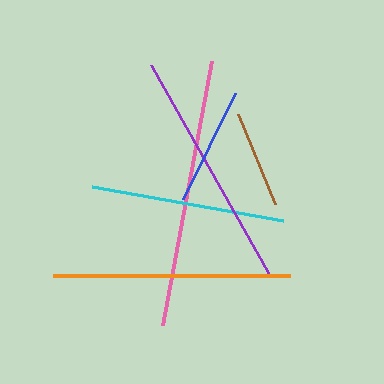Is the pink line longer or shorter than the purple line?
The pink line is longer than the purple line.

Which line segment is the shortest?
The brown line is the shortest at approximately 97 pixels.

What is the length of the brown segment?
The brown segment is approximately 97 pixels long.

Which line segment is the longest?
The pink line is the longest at approximately 268 pixels.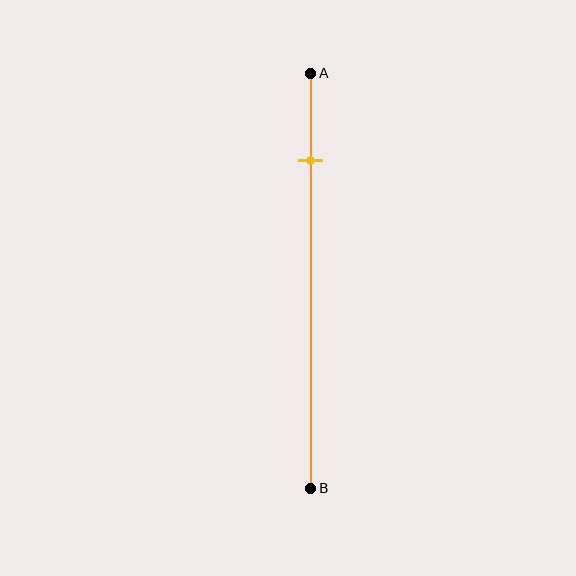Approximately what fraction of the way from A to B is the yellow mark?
The yellow mark is approximately 20% of the way from A to B.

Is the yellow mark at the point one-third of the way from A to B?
No, the mark is at about 20% from A, not at the 33% one-third point.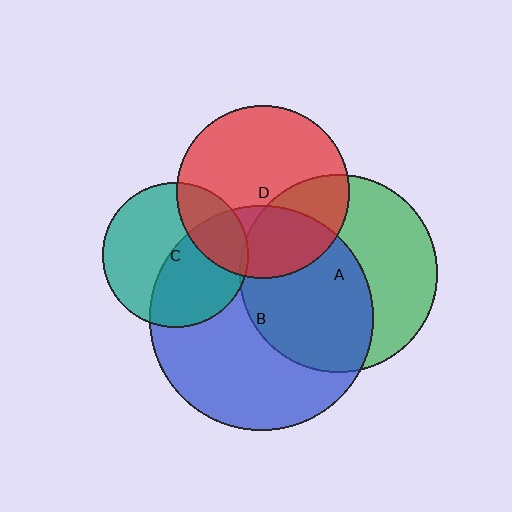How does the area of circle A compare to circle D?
Approximately 1.3 times.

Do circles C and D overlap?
Yes.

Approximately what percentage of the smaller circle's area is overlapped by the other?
Approximately 25%.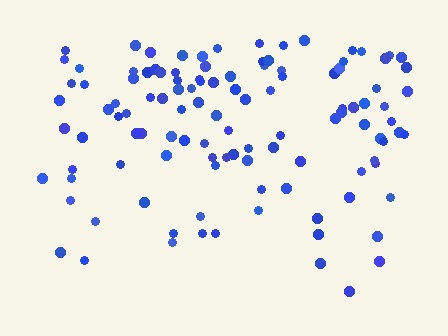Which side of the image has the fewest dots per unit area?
The bottom.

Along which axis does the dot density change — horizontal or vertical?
Vertical.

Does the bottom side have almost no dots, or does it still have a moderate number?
Still a moderate number, just noticeably fewer than the top.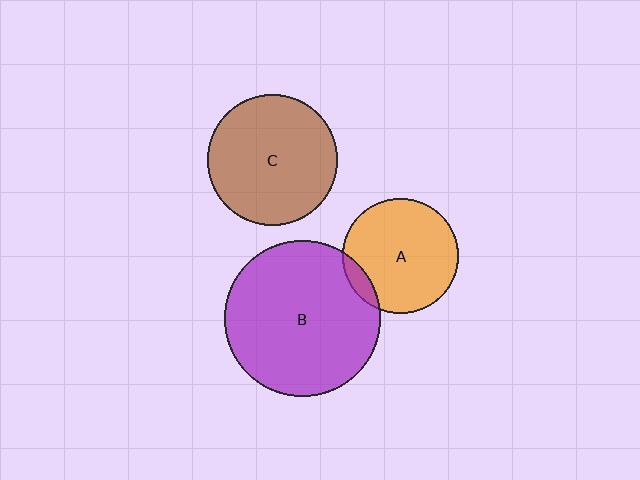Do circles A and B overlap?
Yes.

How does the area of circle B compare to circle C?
Approximately 1.4 times.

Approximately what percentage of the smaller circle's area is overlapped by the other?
Approximately 10%.